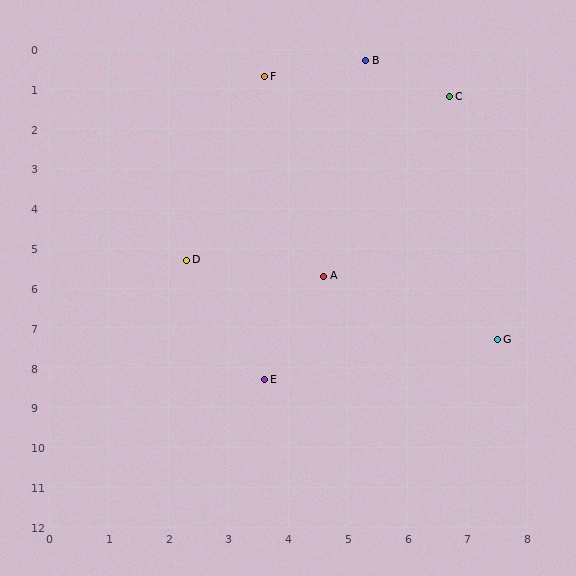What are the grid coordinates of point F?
Point F is at approximately (3.6, 0.7).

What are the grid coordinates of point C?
Point C is at approximately (6.7, 1.2).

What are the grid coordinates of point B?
Point B is at approximately (5.3, 0.3).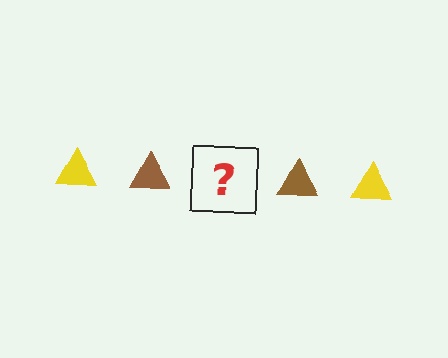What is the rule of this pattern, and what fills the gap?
The rule is that the pattern cycles through yellow, brown triangles. The gap should be filled with a yellow triangle.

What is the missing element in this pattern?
The missing element is a yellow triangle.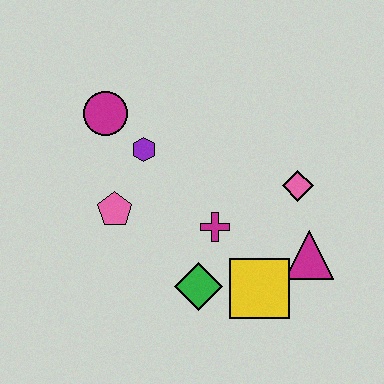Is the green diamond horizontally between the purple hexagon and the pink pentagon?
No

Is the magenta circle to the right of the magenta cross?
No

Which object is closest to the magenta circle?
The purple hexagon is closest to the magenta circle.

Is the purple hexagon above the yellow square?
Yes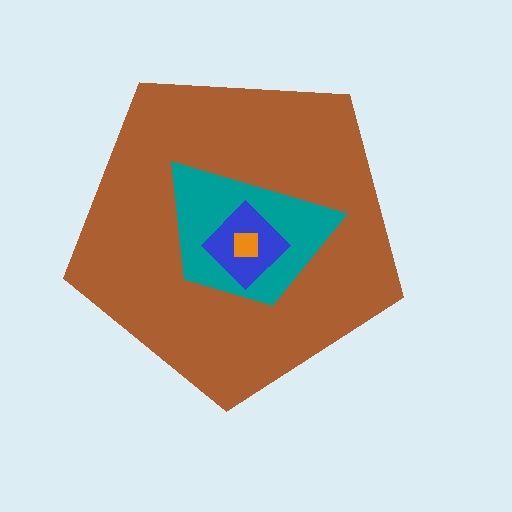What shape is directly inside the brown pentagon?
The teal trapezoid.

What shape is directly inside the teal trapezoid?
The blue diamond.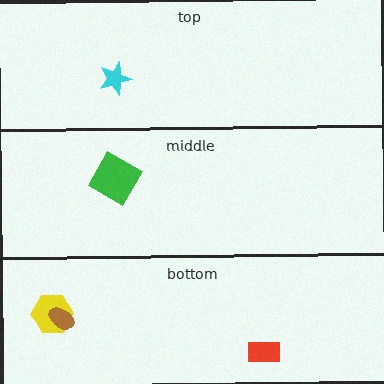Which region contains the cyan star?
The top region.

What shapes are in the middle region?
The green square.